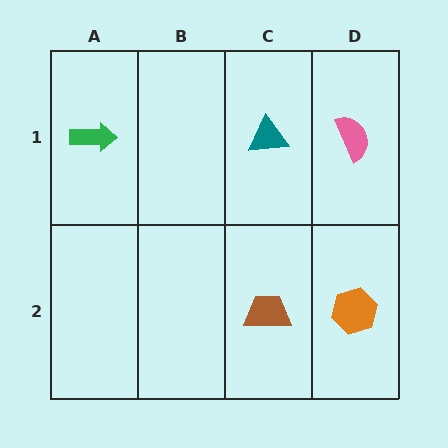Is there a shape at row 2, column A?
No, that cell is empty.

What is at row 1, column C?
A teal triangle.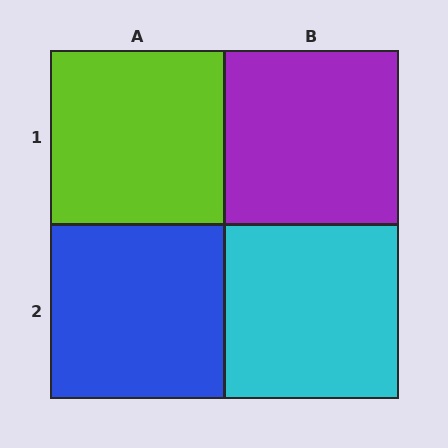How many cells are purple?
1 cell is purple.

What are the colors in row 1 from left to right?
Lime, purple.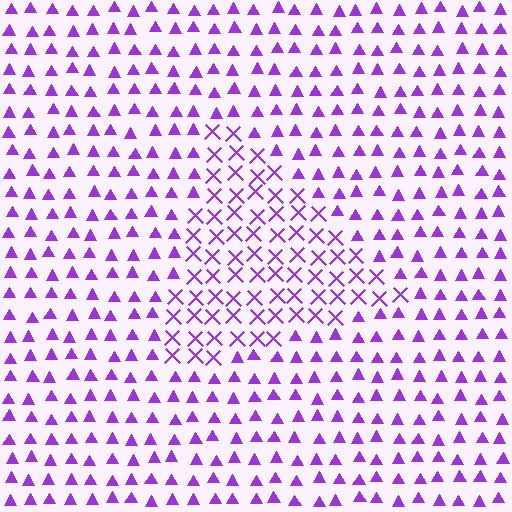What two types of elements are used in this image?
The image uses X marks inside the triangle region and triangles outside it.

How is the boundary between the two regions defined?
The boundary is defined by a change in element shape: X marks inside vs. triangles outside. All elements share the same color and spacing.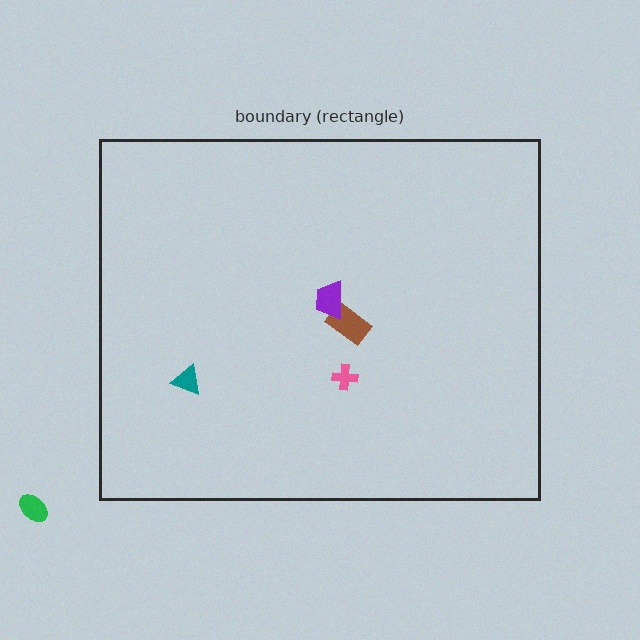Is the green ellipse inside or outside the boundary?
Outside.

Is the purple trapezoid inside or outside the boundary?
Inside.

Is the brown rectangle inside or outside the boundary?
Inside.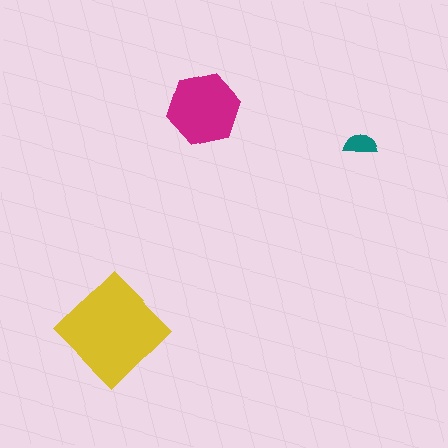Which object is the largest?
The yellow diamond.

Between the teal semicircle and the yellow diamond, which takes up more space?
The yellow diamond.